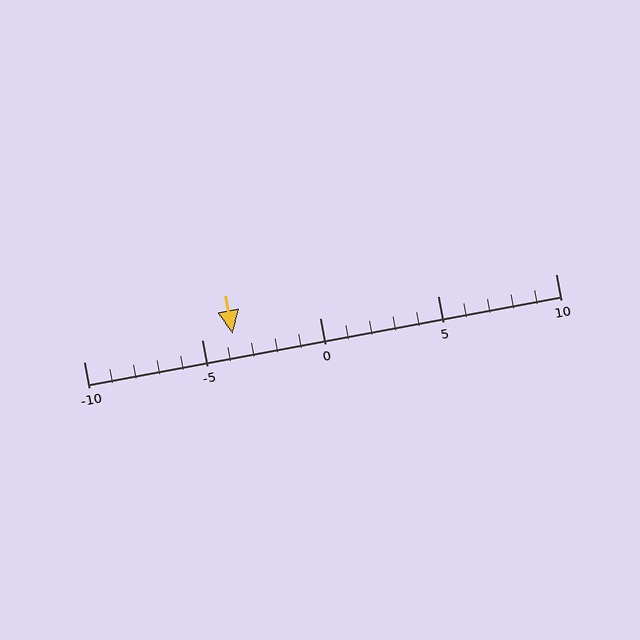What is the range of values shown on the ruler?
The ruler shows values from -10 to 10.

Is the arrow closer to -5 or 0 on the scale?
The arrow is closer to -5.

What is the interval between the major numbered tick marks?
The major tick marks are spaced 5 units apart.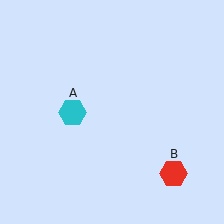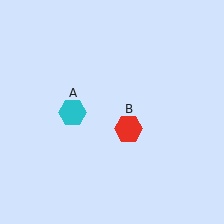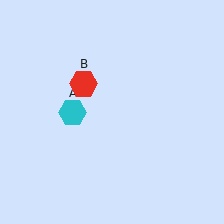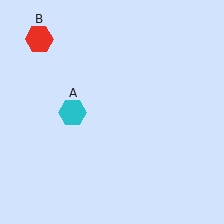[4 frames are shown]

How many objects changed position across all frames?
1 object changed position: red hexagon (object B).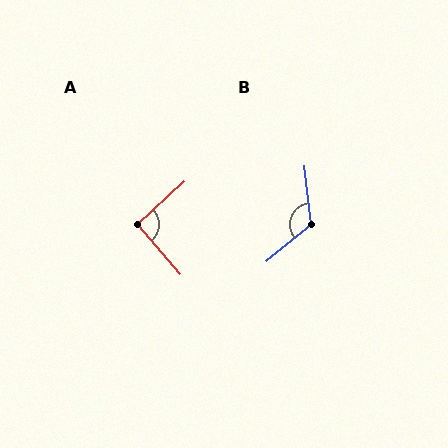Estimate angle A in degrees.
Approximately 92 degrees.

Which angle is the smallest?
A, at approximately 92 degrees.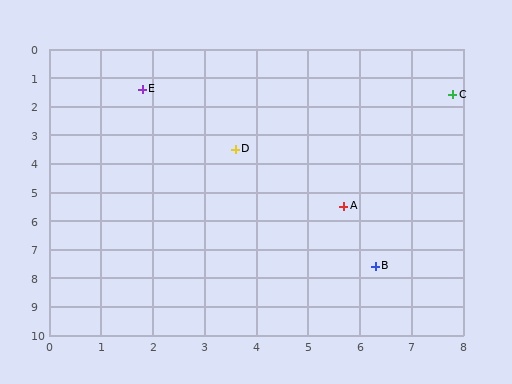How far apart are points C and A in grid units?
Points C and A are about 4.4 grid units apart.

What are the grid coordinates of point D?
Point D is at approximately (3.6, 3.5).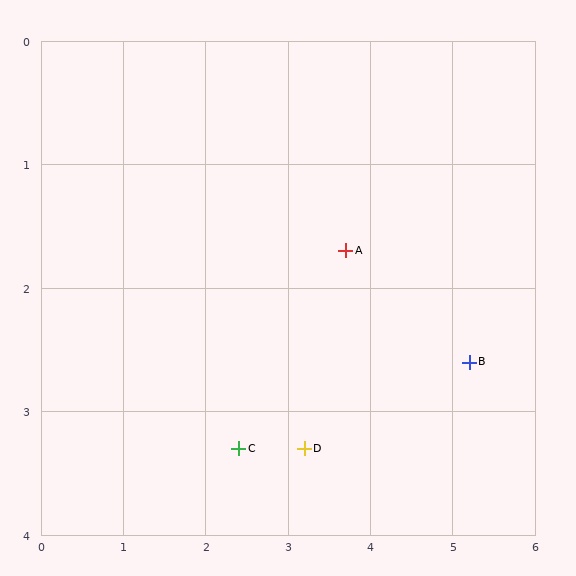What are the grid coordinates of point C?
Point C is at approximately (2.4, 3.3).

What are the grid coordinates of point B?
Point B is at approximately (5.2, 2.6).